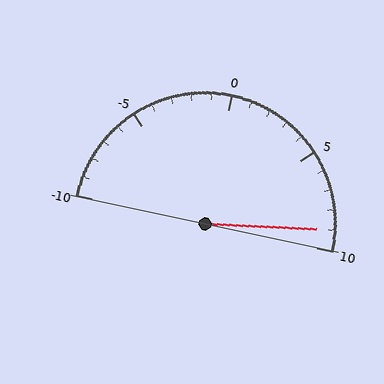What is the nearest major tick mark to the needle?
The nearest major tick mark is 10.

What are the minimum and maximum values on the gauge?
The gauge ranges from -10 to 10.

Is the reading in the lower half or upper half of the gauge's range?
The reading is in the upper half of the range (-10 to 10).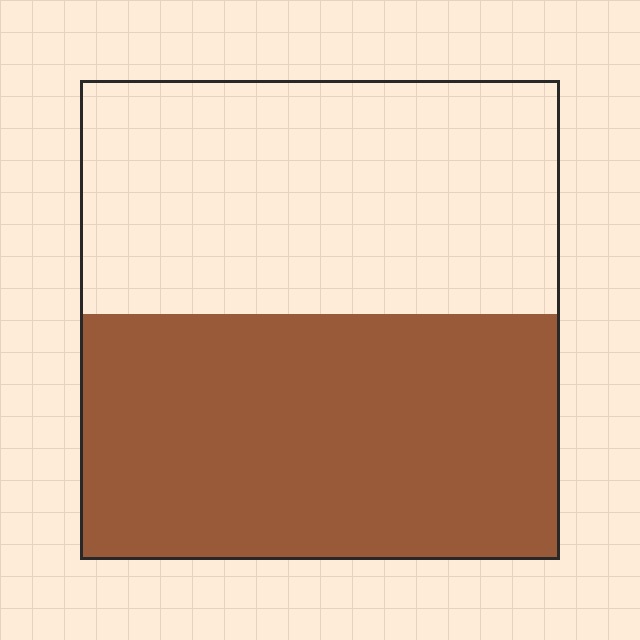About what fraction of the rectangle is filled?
About one half (1/2).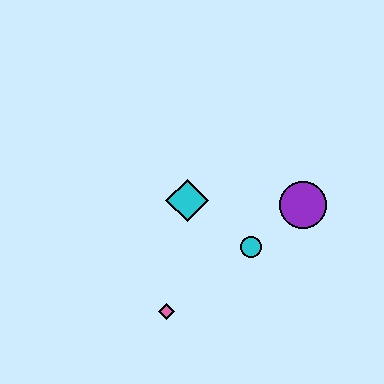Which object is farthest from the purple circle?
The pink diamond is farthest from the purple circle.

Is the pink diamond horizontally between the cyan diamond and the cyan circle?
No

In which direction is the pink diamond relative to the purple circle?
The pink diamond is to the left of the purple circle.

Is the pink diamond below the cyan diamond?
Yes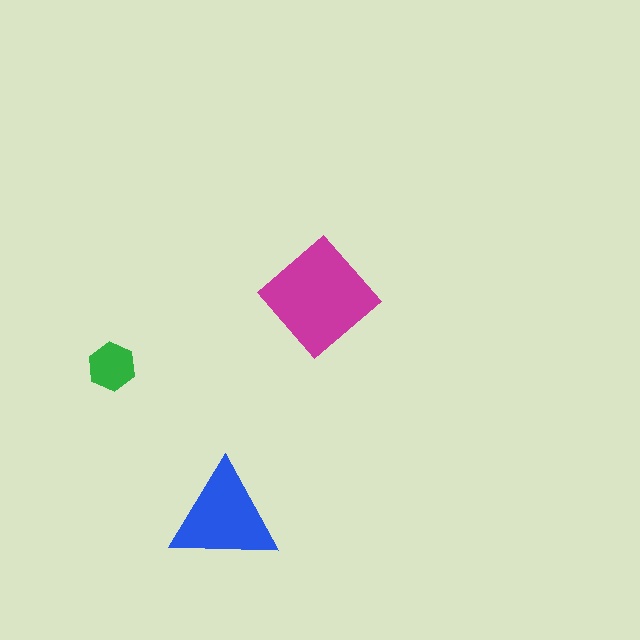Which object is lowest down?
The blue triangle is bottommost.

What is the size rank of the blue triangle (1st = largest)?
2nd.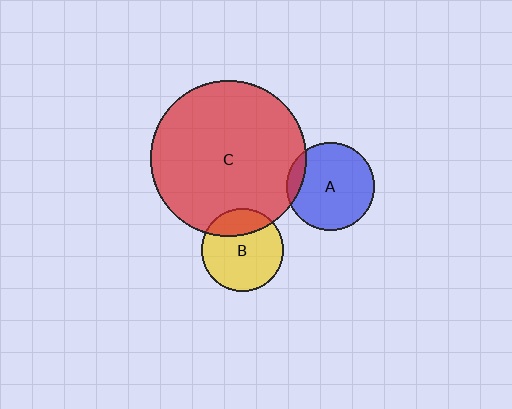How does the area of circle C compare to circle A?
Approximately 3.1 times.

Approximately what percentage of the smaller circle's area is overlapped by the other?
Approximately 10%.